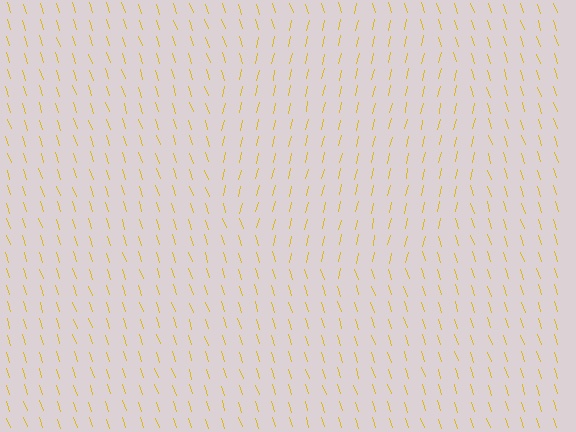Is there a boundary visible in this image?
Yes, there is a texture boundary formed by a change in line orientation.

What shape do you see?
I see a circle.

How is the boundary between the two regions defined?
The boundary is defined purely by a change in line orientation (approximately 31 degrees difference). All lines are the same color and thickness.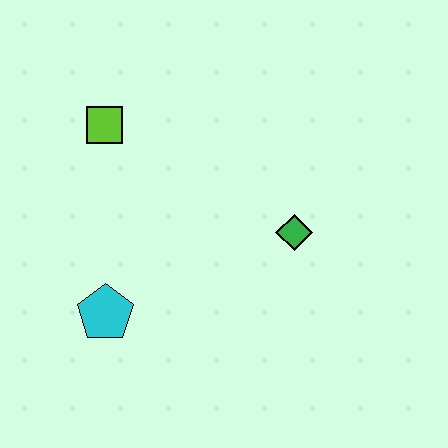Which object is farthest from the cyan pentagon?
The green diamond is farthest from the cyan pentagon.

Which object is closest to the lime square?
The cyan pentagon is closest to the lime square.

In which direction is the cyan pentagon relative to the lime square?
The cyan pentagon is below the lime square.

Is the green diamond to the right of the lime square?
Yes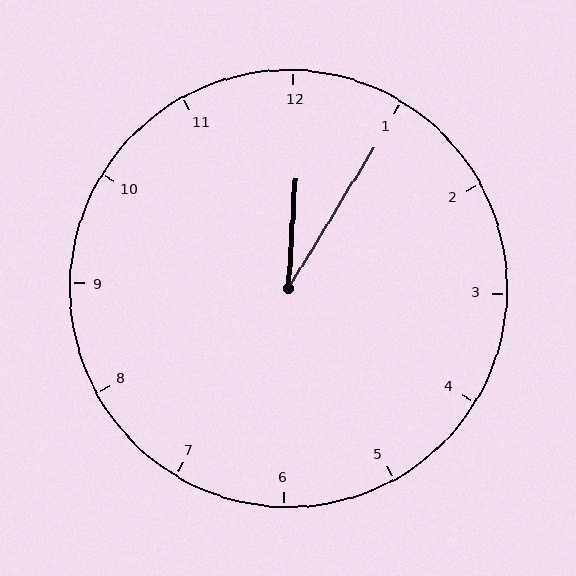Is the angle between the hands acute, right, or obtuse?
It is acute.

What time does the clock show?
12:05.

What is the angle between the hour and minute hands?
Approximately 28 degrees.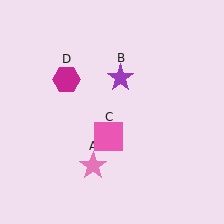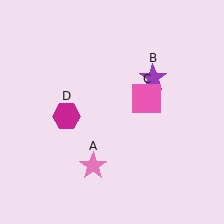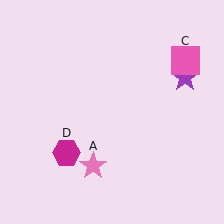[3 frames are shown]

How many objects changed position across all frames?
3 objects changed position: purple star (object B), pink square (object C), magenta hexagon (object D).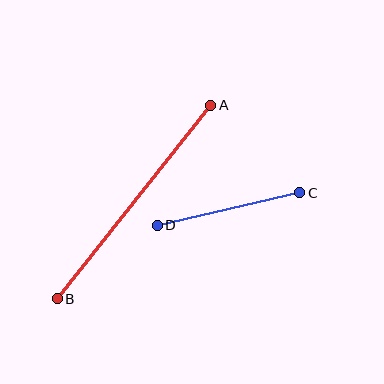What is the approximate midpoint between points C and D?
The midpoint is at approximately (228, 209) pixels.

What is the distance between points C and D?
The distance is approximately 146 pixels.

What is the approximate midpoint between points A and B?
The midpoint is at approximately (134, 202) pixels.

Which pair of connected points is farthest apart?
Points A and B are farthest apart.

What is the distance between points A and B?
The distance is approximately 247 pixels.